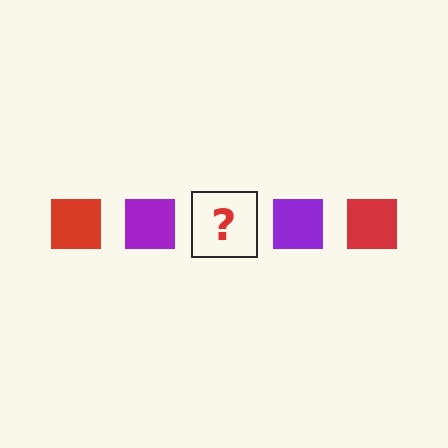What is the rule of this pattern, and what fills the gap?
The rule is that the pattern cycles through red, purple squares. The gap should be filled with a red square.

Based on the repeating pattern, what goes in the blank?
The blank should be a red square.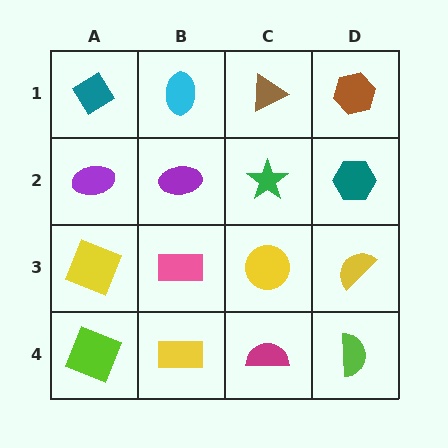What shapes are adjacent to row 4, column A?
A yellow square (row 3, column A), a yellow rectangle (row 4, column B).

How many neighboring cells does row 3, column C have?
4.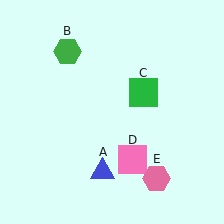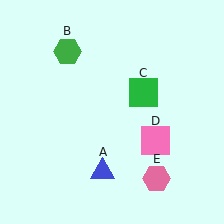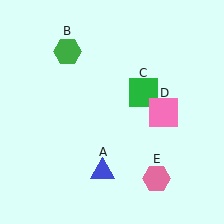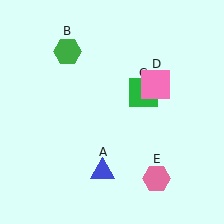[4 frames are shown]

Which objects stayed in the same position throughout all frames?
Blue triangle (object A) and green hexagon (object B) and green square (object C) and pink hexagon (object E) remained stationary.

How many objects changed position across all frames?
1 object changed position: pink square (object D).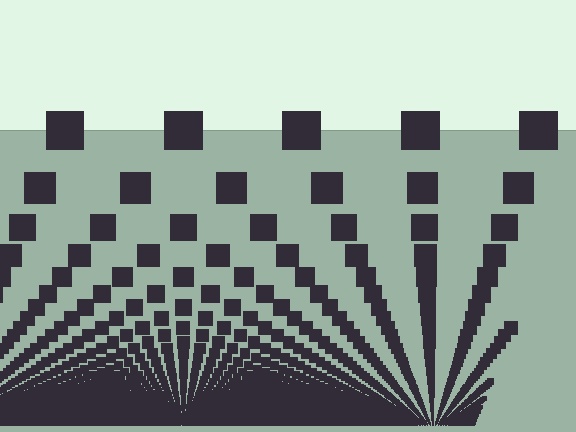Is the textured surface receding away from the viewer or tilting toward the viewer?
The surface appears to tilt toward the viewer. Texture elements get larger and sparser toward the top.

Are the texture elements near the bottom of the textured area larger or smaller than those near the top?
Smaller. The gradient is inverted — elements near the bottom are smaller and denser.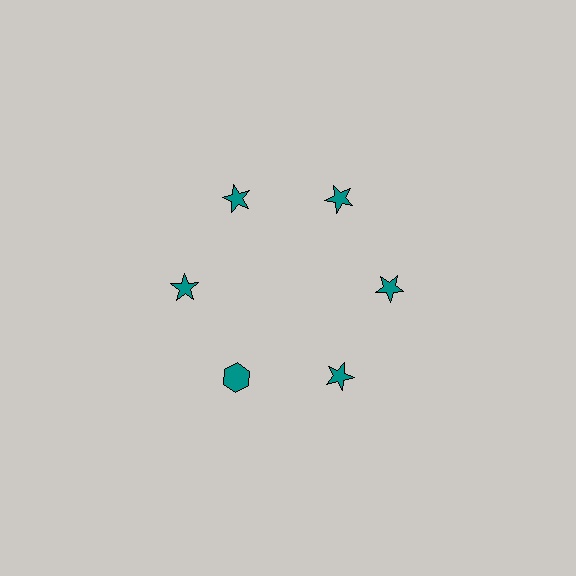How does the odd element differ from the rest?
It has a different shape: hexagon instead of star.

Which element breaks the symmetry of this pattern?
The teal hexagon at roughly the 7 o'clock position breaks the symmetry. All other shapes are teal stars.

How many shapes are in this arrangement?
There are 6 shapes arranged in a ring pattern.